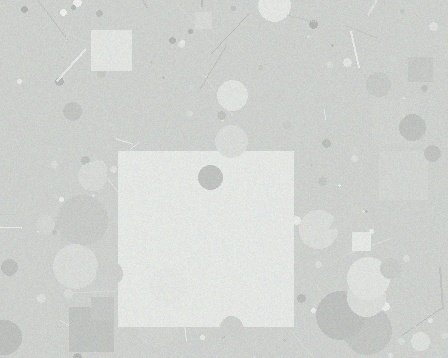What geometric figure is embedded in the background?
A square is embedded in the background.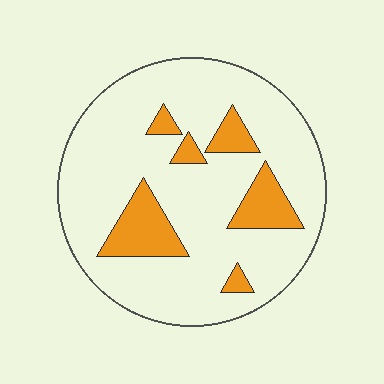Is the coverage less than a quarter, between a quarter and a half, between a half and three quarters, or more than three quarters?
Less than a quarter.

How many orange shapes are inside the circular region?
6.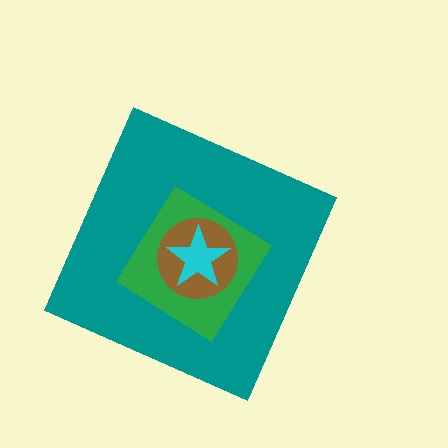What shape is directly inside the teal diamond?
The green diamond.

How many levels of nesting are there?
4.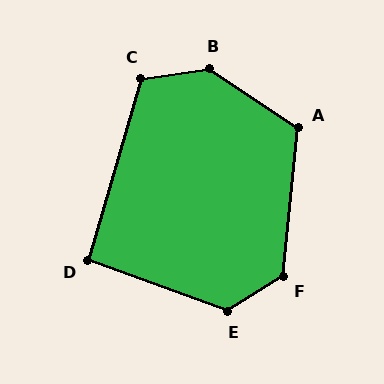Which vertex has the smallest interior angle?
D, at approximately 94 degrees.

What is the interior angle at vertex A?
Approximately 118 degrees (obtuse).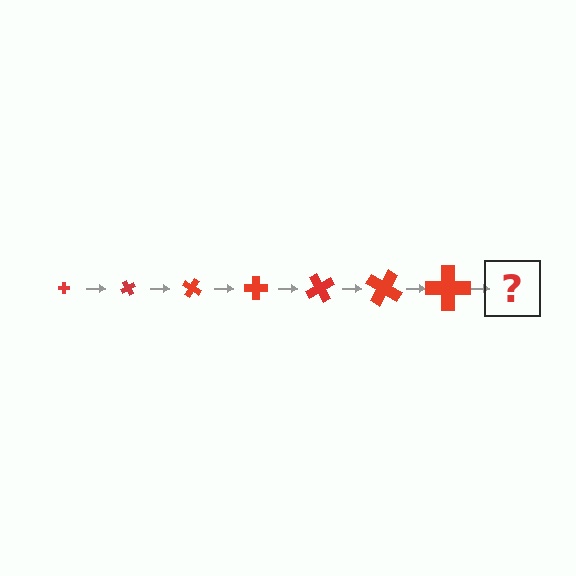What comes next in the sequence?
The next element should be a cross, larger than the previous one and rotated 420 degrees from the start.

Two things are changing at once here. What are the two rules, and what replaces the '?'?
The two rules are that the cross grows larger each step and it rotates 60 degrees each step. The '?' should be a cross, larger than the previous one and rotated 420 degrees from the start.